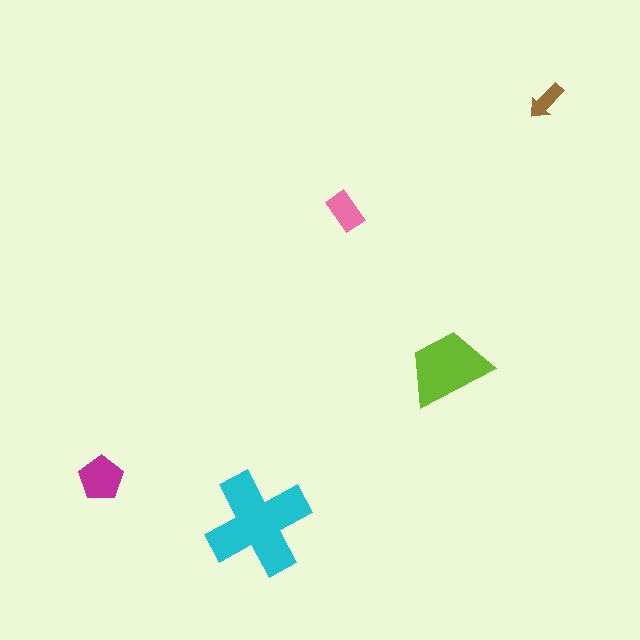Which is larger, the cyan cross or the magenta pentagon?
The cyan cross.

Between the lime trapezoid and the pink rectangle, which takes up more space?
The lime trapezoid.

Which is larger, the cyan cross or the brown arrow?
The cyan cross.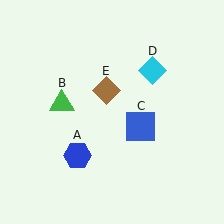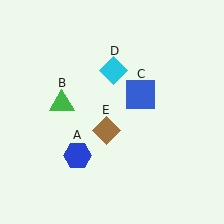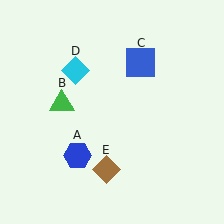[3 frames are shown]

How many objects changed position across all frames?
3 objects changed position: blue square (object C), cyan diamond (object D), brown diamond (object E).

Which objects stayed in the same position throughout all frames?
Blue hexagon (object A) and green triangle (object B) remained stationary.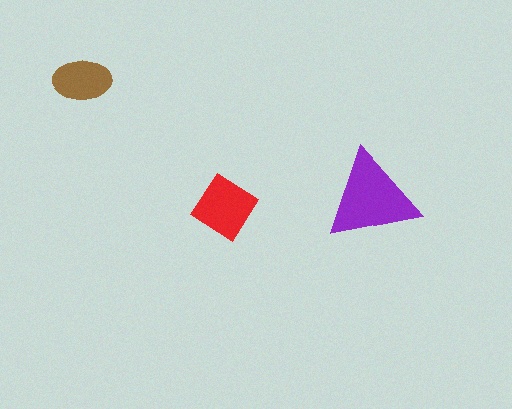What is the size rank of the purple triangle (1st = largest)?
1st.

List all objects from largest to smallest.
The purple triangle, the red diamond, the brown ellipse.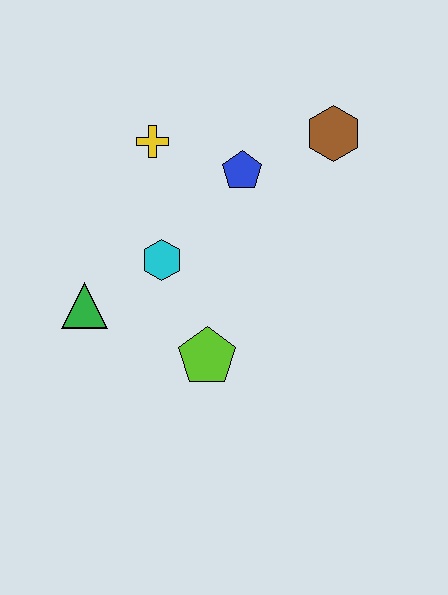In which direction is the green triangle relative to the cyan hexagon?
The green triangle is to the left of the cyan hexagon.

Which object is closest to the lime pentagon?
The cyan hexagon is closest to the lime pentagon.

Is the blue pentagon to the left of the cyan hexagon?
No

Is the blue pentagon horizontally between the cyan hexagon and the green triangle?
No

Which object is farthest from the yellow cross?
The lime pentagon is farthest from the yellow cross.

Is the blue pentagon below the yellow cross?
Yes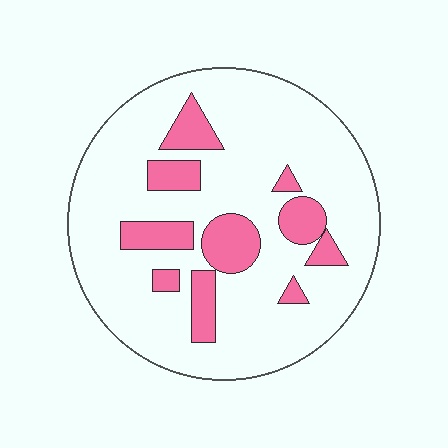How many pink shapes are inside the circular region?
10.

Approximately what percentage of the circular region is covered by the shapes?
Approximately 20%.